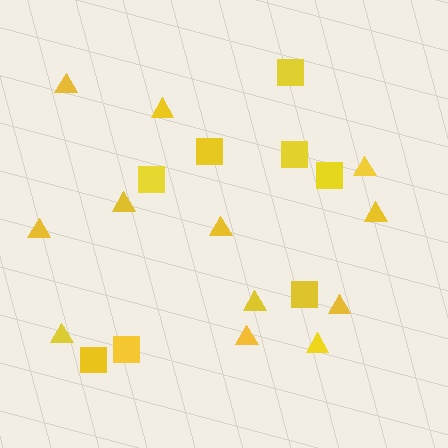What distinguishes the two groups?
There are 2 groups: one group of squares (8) and one group of triangles (12).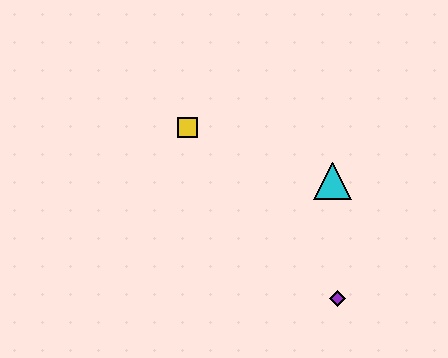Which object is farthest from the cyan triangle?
The yellow square is farthest from the cyan triangle.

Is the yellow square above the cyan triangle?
Yes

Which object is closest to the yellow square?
The cyan triangle is closest to the yellow square.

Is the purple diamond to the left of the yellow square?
No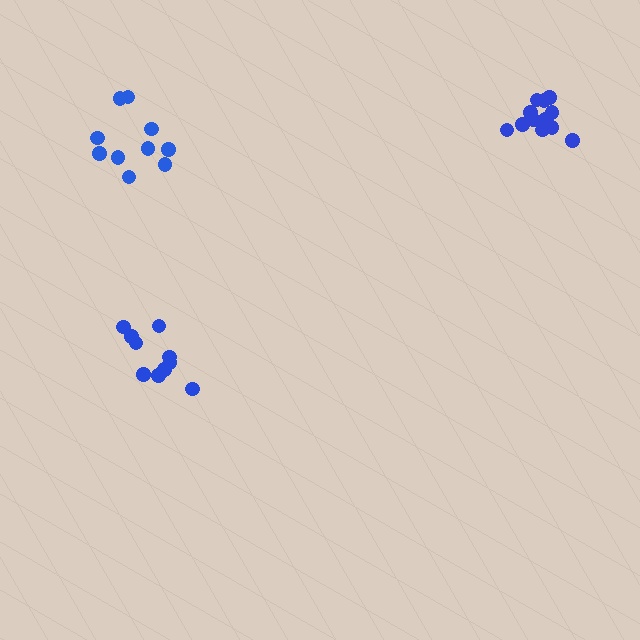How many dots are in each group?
Group 1: 12 dots, Group 2: 10 dots, Group 3: 10 dots (32 total).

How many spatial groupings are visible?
There are 3 spatial groupings.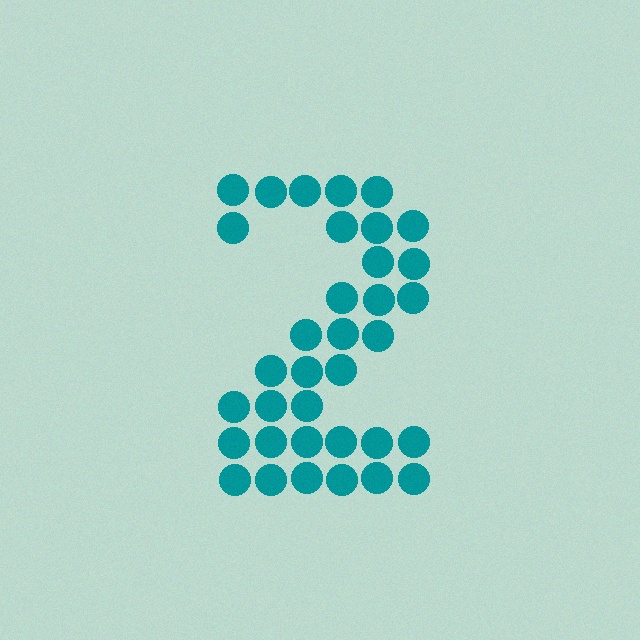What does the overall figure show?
The overall figure shows the digit 2.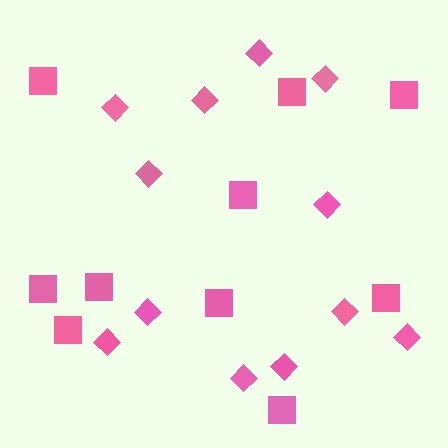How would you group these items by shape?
There are 2 groups: one group of diamonds (12) and one group of squares (10).